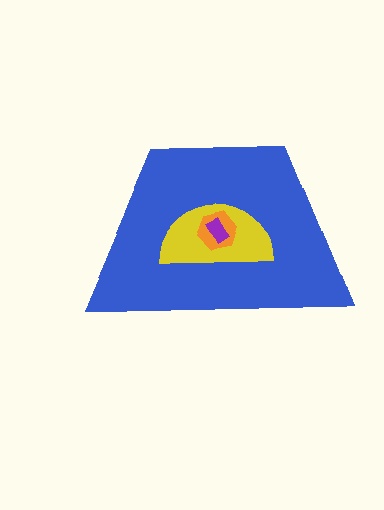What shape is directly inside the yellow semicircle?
The orange hexagon.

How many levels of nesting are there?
4.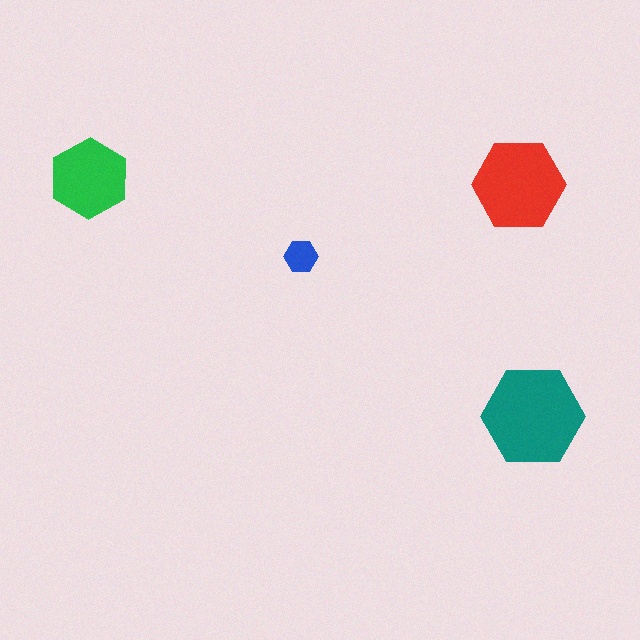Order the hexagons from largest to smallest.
the teal one, the red one, the green one, the blue one.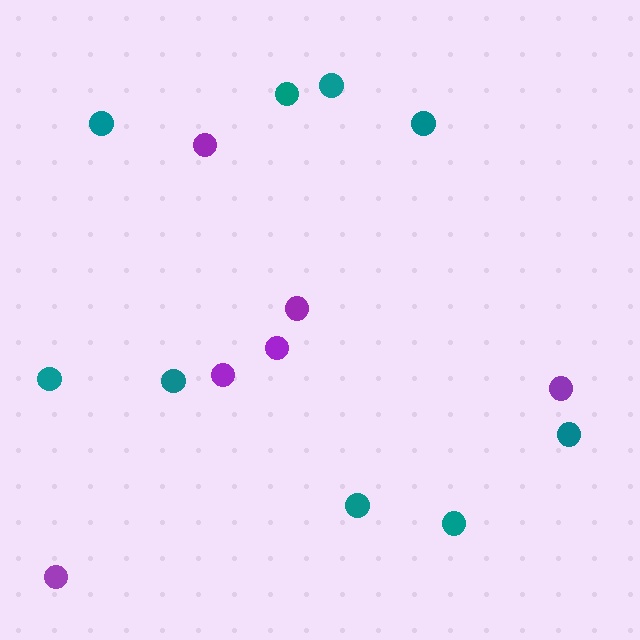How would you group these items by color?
There are 2 groups: one group of purple circles (6) and one group of teal circles (9).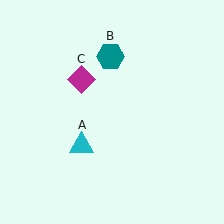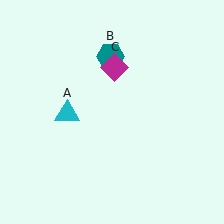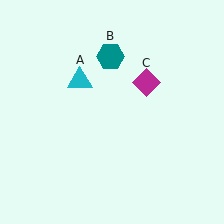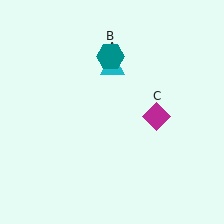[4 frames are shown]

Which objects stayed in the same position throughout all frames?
Teal hexagon (object B) remained stationary.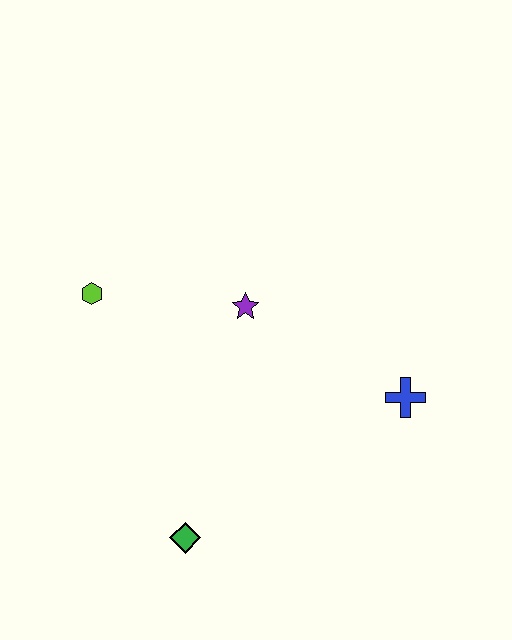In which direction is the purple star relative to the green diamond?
The purple star is above the green diamond.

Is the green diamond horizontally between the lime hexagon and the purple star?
Yes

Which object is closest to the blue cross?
The purple star is closest to the blue cross.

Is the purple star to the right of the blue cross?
No